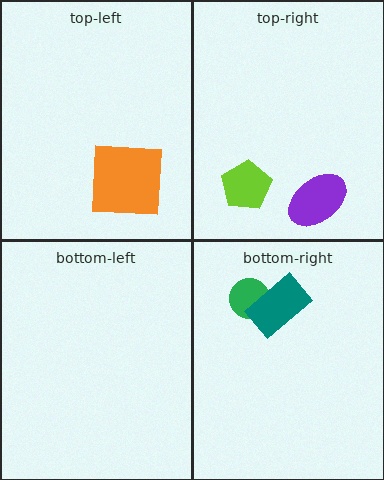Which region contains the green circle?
The bottom-right region.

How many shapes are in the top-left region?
1.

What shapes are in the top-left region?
The orange square.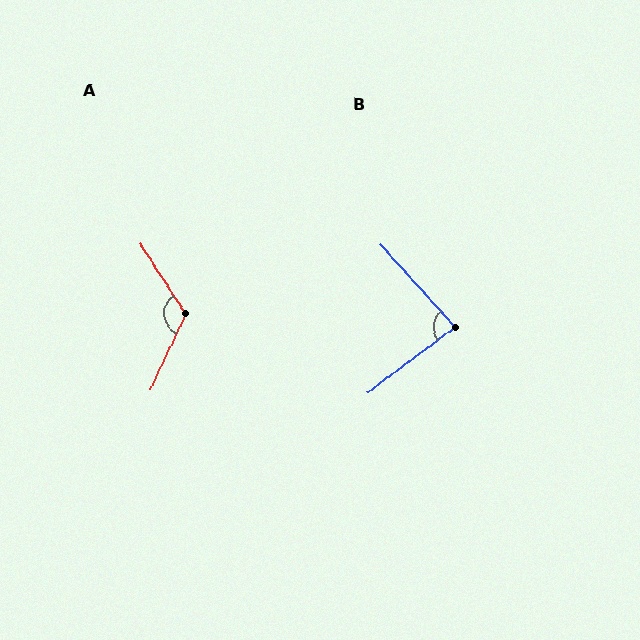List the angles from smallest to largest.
B (85°), A (122°).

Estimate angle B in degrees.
Approximately 85 degrees.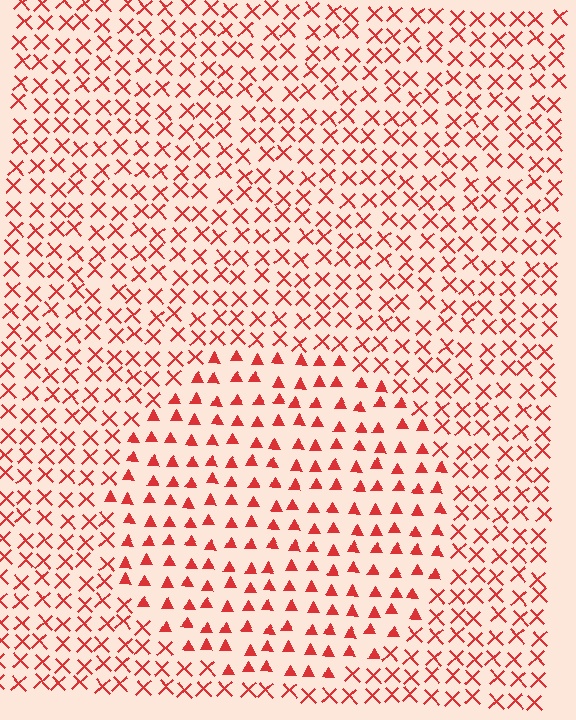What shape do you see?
I see a circle.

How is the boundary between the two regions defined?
The boundary is defined by a change in element shape: triangles inside vs. X marks outside. All elements share the same color and spacing.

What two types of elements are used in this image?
The image uses triangles inside the circle region and X marks outside it.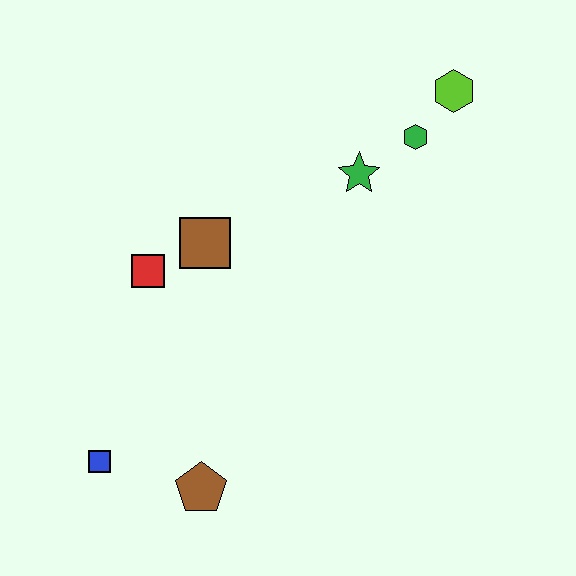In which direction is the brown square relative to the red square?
The brown square is to the right of the red square.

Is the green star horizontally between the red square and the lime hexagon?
Yes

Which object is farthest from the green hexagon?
The blue square is farthest from the green hexagon.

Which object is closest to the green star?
The green hexagon is closest to the green star.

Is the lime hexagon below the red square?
No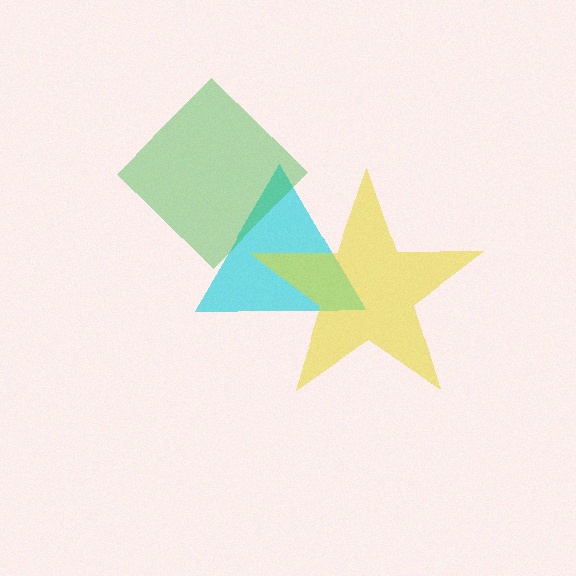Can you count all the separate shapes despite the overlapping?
Yes, there are 3 separate shapes.